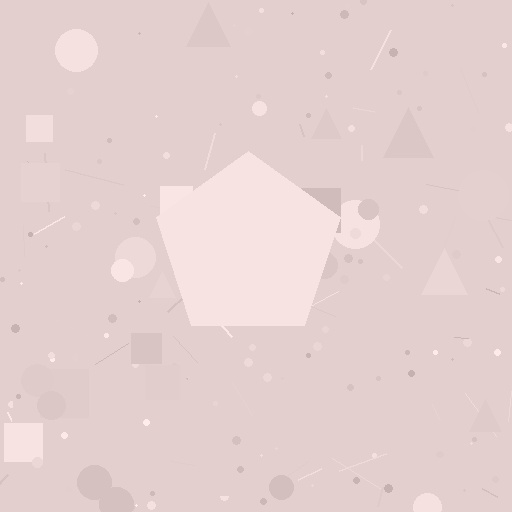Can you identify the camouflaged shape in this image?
The camouflaged shape is a pentagon.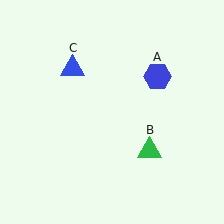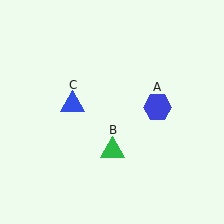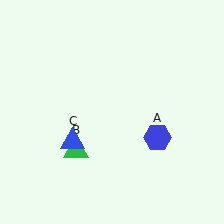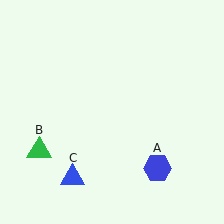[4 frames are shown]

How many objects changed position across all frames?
3 objects changed position: blue hexagon (object A), green triangle (object B), blue triangle (object C).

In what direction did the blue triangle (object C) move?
The blue triangle (object C) moved down.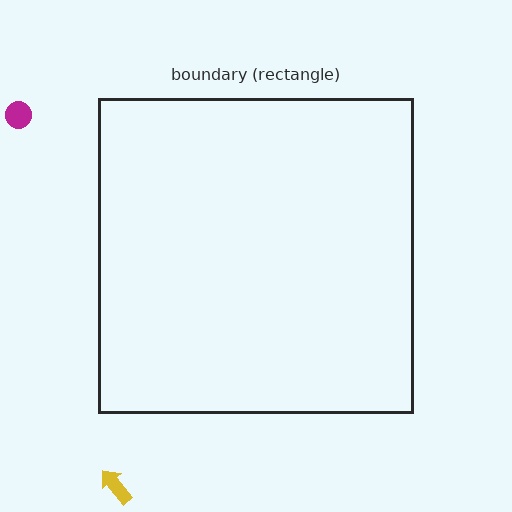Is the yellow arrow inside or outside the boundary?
Outside.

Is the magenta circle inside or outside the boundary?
Outside.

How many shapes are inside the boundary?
0 inside, 2 outside.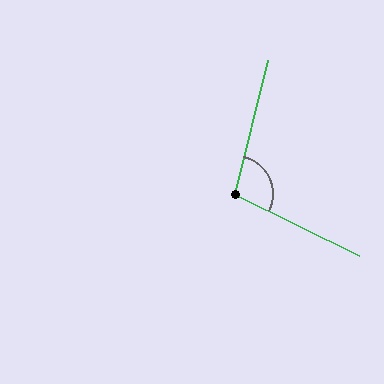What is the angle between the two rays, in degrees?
Approximately 102 degrees.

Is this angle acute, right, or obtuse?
It is obtuse.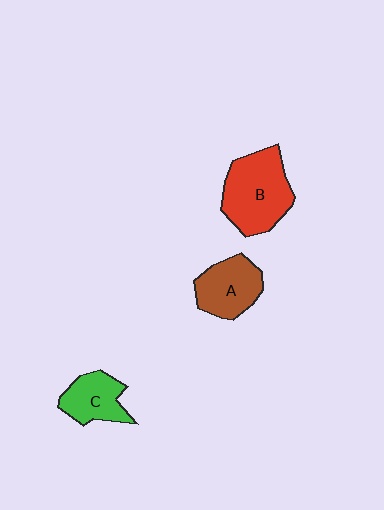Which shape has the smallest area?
Shape C (green).